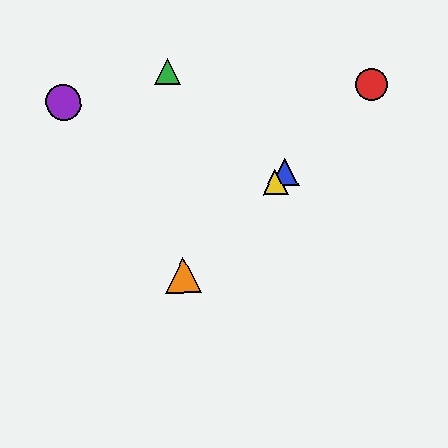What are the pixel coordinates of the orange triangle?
The orange triangle is at (183, 275).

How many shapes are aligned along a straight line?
4 shapes (the red circle, the blue triangle, the yellow triangle, the orange triangle) are aligned along a straight line.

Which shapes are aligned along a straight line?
The red circle, the blue triangle, the yellow triangle, the orange triangle are aligned along a straight line.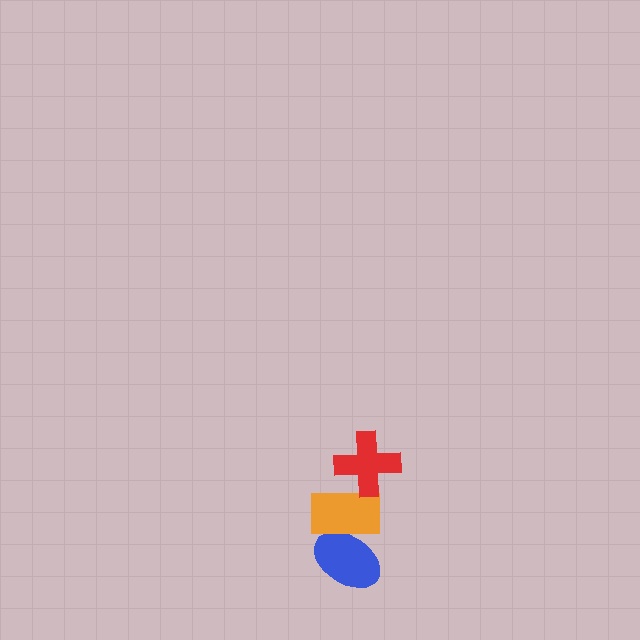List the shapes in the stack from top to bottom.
From top to bottom: the red cross, the orange rectangle, the blue ellipse.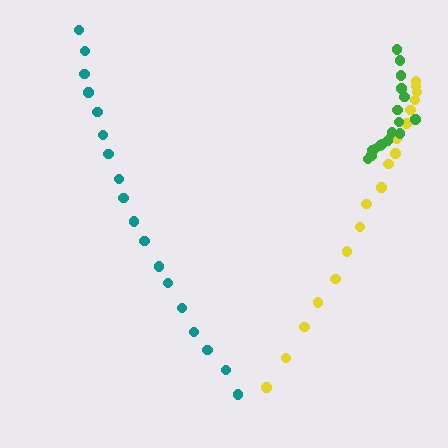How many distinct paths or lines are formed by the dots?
There are 3 distinct paths.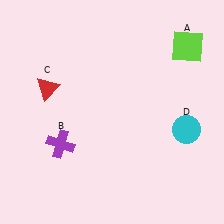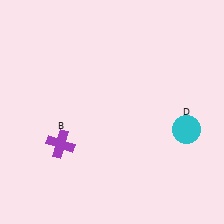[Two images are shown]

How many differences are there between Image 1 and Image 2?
There are 2 differences between the two images.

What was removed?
The lime square (A), the red triangle (C) were removed in Image 2.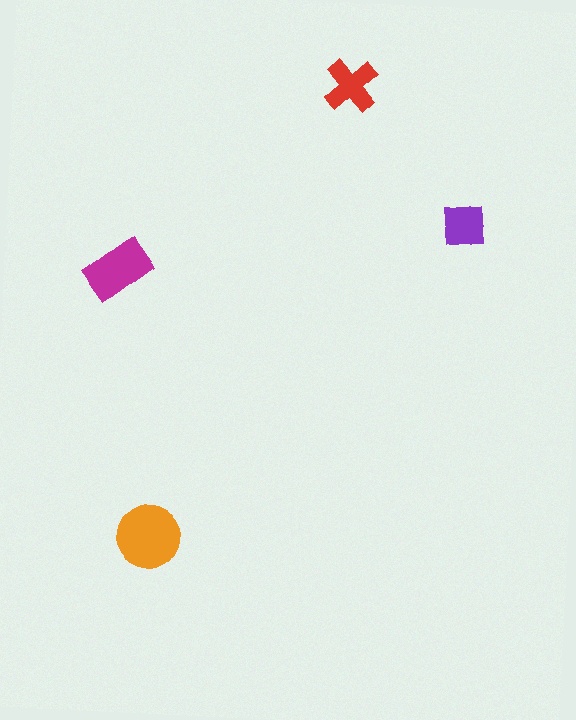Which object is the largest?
The orange circle.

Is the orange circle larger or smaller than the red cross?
Larger.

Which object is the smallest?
The purple square.